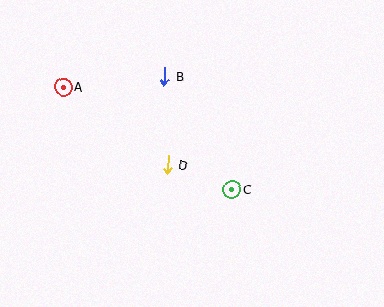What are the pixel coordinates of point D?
Point D is at (167, 164).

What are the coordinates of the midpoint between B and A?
The midpoint between B and A is at (114, 82).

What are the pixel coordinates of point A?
Point A is at (64, 87).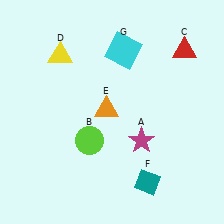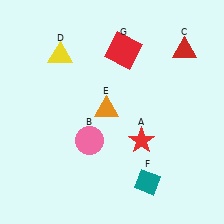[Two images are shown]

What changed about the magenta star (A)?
In Image 1, A is magenta. In Image 2, it changed to red.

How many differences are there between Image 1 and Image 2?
There are 3 differences between the two images.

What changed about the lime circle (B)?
In Image 1, B is lime. In Image 2, it changed to pink.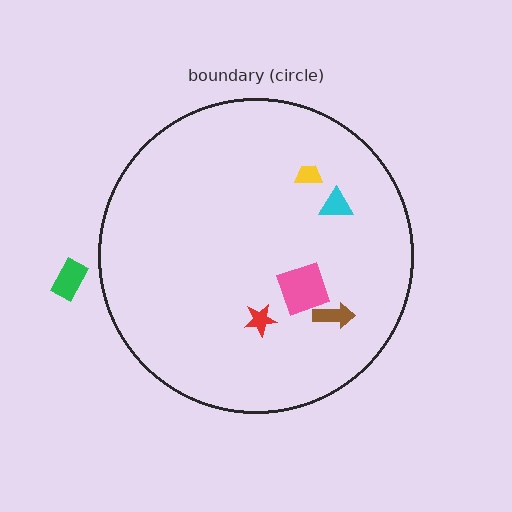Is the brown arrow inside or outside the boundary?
Inside.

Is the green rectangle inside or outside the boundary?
Outside.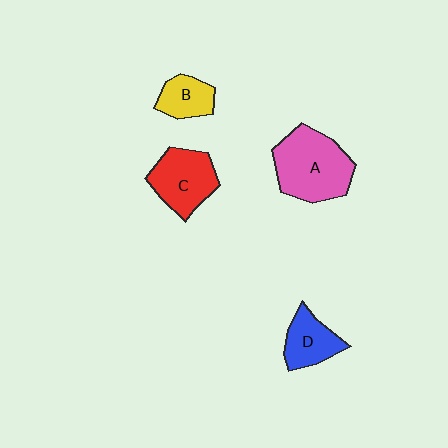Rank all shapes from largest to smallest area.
From largest to smallest: A (pink), C (red), D (blue), B (yellow).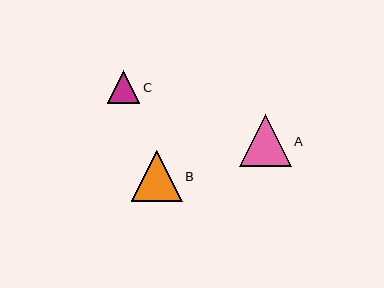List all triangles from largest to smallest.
From largest to smallest: A, B, C.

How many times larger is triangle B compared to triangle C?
Triangle B is approximately 1.6 times the size of triangle C.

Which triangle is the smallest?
Triangle C is the smallest with a size of approximately 32 pixels.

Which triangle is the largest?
Triangle A is the largest with a size of approximately 52 pixels.